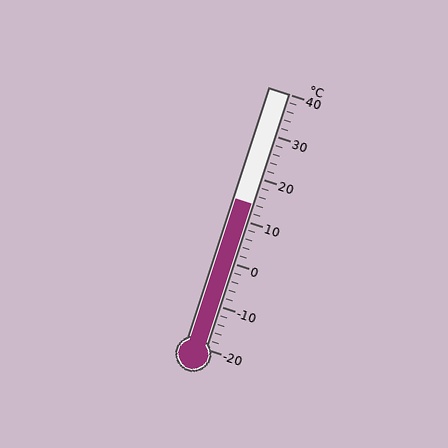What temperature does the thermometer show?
The thermometer shows approximately 14°C.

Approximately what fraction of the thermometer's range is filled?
The thermometer is filled to approximately 55% of its range.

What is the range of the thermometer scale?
The thermometer scale ranges from -20°C to 40°C.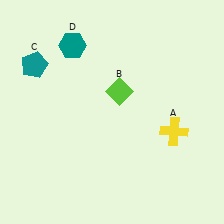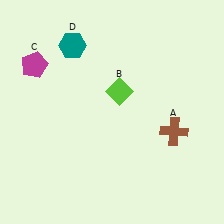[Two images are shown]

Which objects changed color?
A changed from yellow to brown. C changed from teal to magenta.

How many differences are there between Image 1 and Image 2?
There are 2 differences between the two images.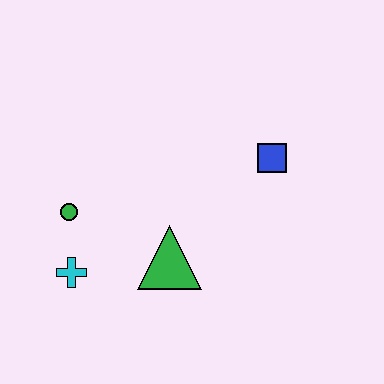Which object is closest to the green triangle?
The cyan cross is closest to the green triangle.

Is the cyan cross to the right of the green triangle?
No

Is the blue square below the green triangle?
No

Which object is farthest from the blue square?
The cyan cross is farthest from the blue square.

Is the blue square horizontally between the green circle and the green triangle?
No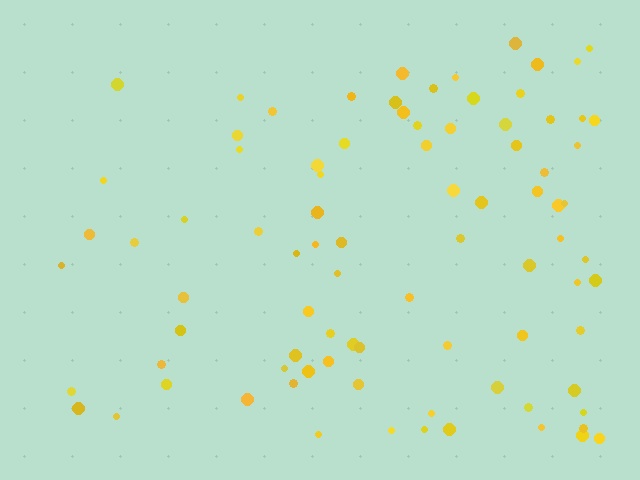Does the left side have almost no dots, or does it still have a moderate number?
Still a moderate number, just noticeably fewer than the right.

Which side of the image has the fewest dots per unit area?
The left.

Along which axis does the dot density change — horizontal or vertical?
Horizontal.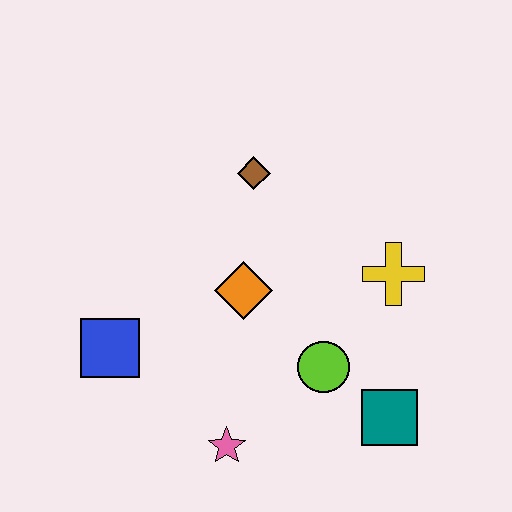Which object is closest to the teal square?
The lime circle is closest to the teal square.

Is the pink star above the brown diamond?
No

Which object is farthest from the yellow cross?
The blue square is farthest from the yellow cross.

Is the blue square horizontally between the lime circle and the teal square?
No